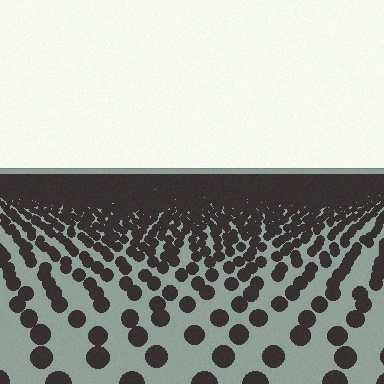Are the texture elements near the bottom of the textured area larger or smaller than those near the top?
Larger. Near the bottom, elements are closer to the viewer and appear at a bigger on-screen size.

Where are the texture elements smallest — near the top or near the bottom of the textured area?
Near the top.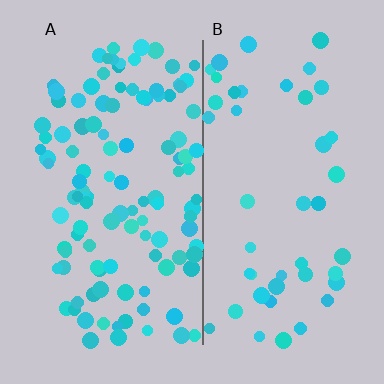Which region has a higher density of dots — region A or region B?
A (the left).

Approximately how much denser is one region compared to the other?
Approximately 2.5× — region A over region B.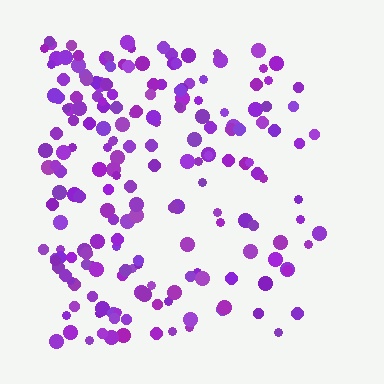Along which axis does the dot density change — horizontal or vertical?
Horizontal.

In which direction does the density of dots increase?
From right to left, with the left side densest.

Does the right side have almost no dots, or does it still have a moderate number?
Still a moderate number, just noticeably fewer than the left.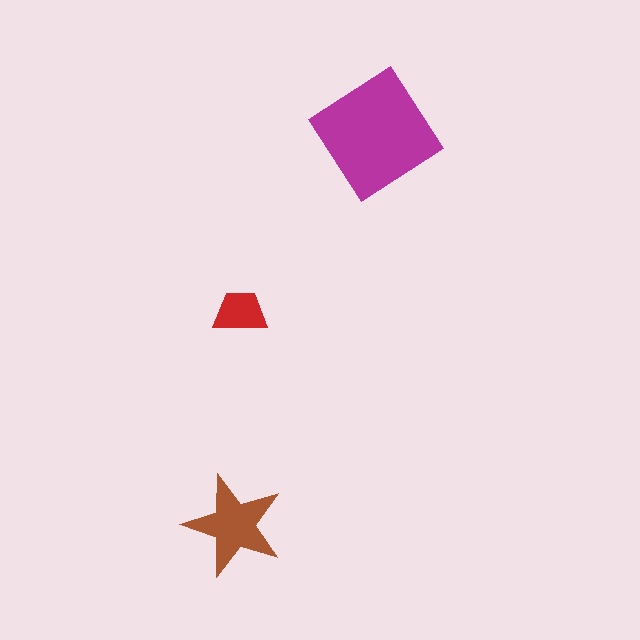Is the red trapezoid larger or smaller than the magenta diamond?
Smaller.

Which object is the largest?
The magenta diamond.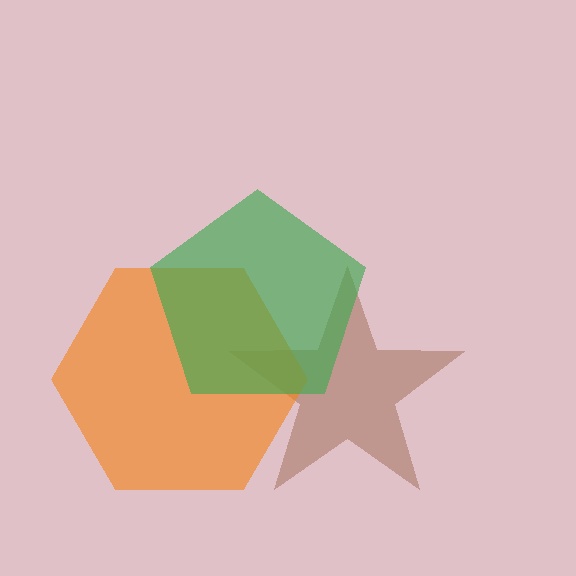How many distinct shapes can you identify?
There are 3 distinct shapes: a brown star, an orange hexagon, a green pentagon.